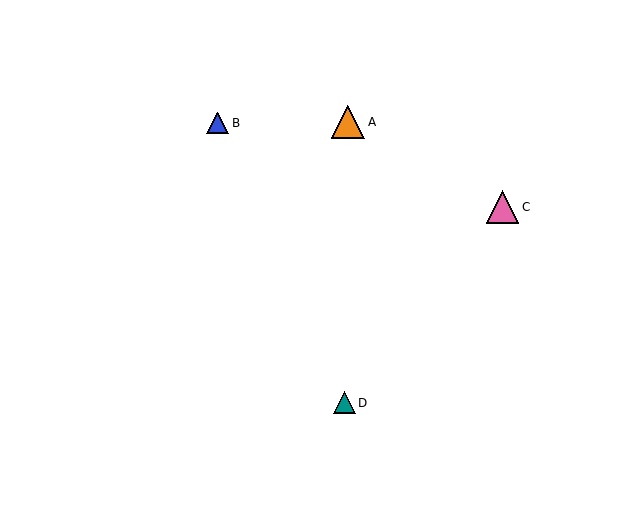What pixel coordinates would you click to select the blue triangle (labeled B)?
Click at (218, 123) to select the blue triangle B.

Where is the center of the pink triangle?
The center of the pink triangle is at (503, 207).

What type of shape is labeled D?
Shape D is a teal triangle.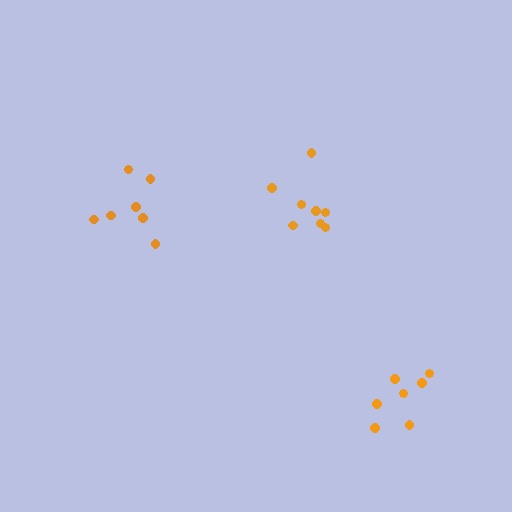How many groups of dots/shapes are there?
There are 3 groups.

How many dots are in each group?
Group 1: 8 dots, Group 2: 7 dots, Group 3: 7 dots (22 total).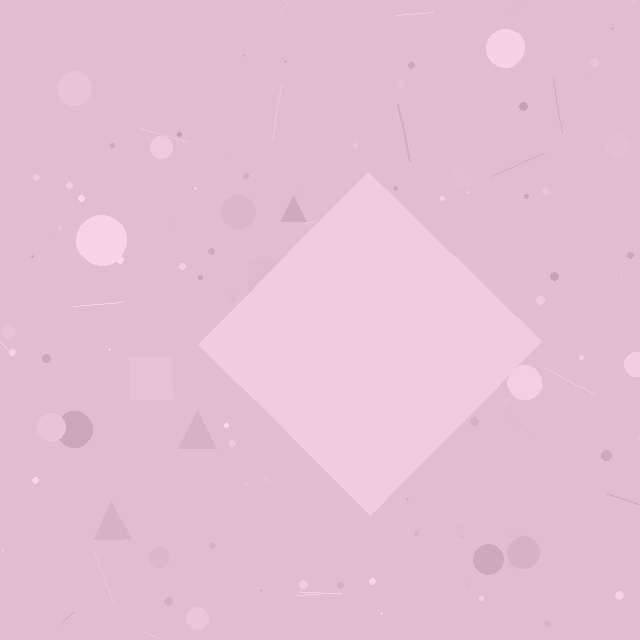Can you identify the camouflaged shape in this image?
The camouflaged shape is a diamond.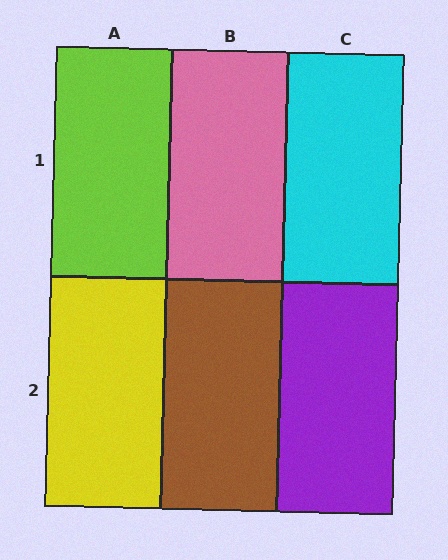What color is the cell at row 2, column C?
Purple.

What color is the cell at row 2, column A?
Yellow.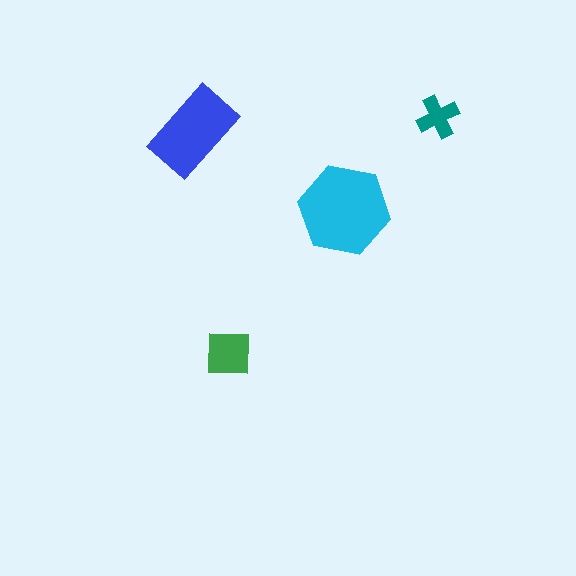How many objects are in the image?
There are 4 objects in the image.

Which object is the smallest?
The teal cross.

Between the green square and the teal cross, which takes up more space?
The green square.